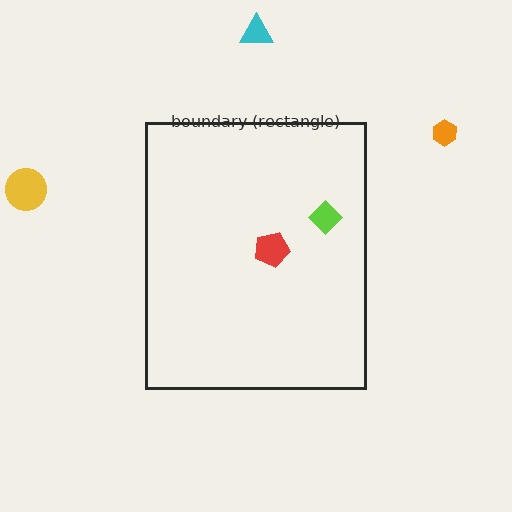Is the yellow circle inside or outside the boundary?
Outside.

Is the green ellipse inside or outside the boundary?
Inside.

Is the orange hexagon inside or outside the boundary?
Outside.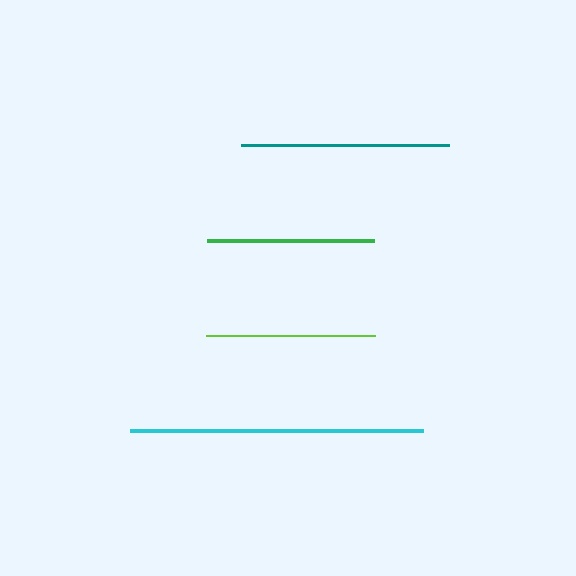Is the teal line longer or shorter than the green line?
The teal line is longer than the green line.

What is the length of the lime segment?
The lime segment is approximately 168 pixels long.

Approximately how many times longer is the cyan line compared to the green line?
The cyan line is approximately 1.8 times the length of the green line.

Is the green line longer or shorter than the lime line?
The lime line is longer than the green line.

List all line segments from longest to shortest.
From longest to shortest: cyan, teal, lime, green.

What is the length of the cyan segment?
The cyan segment is approximately 293 pixels long.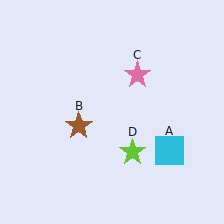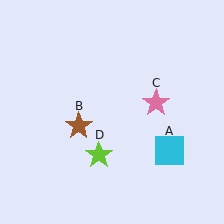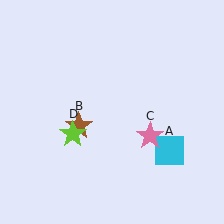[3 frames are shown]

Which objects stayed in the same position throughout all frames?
Cyan square (object A) and brown star (object B) remained stationary.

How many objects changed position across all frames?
2 objects changed position: pink star (object C), lime star (object D).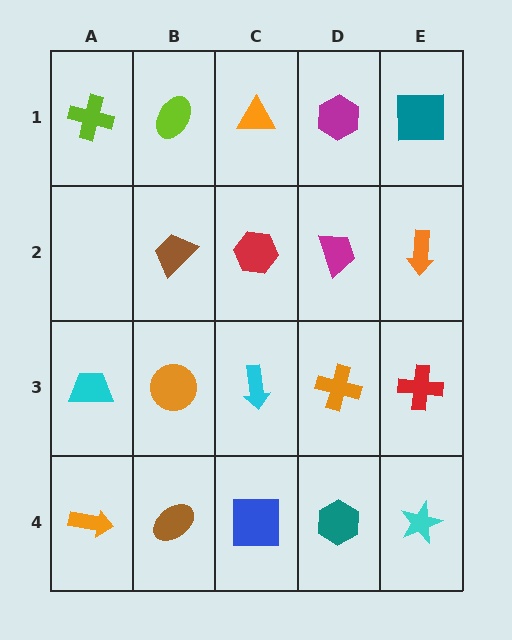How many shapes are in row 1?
5 shapes.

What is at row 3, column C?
A cyan arrow.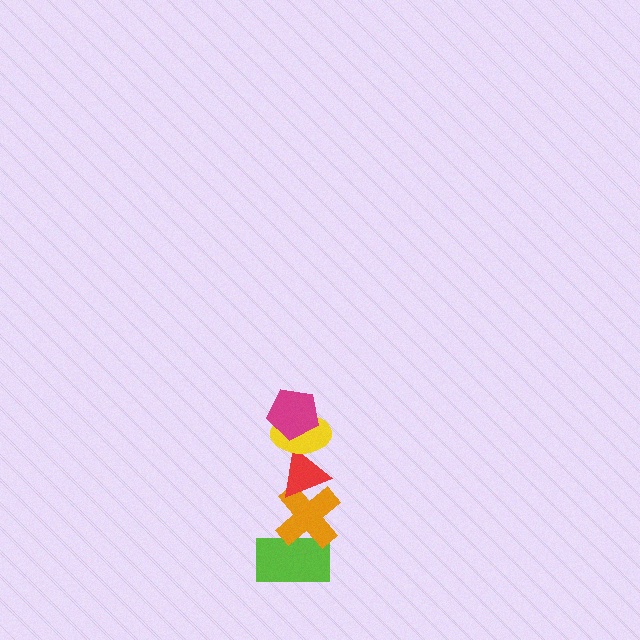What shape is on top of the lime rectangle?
The orange cross is on top of the lime rectangle.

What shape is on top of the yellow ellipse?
The magenta pentagon is on top of the yellow ellipse.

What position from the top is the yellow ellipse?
The yellow ellipse is 2nd from the top.